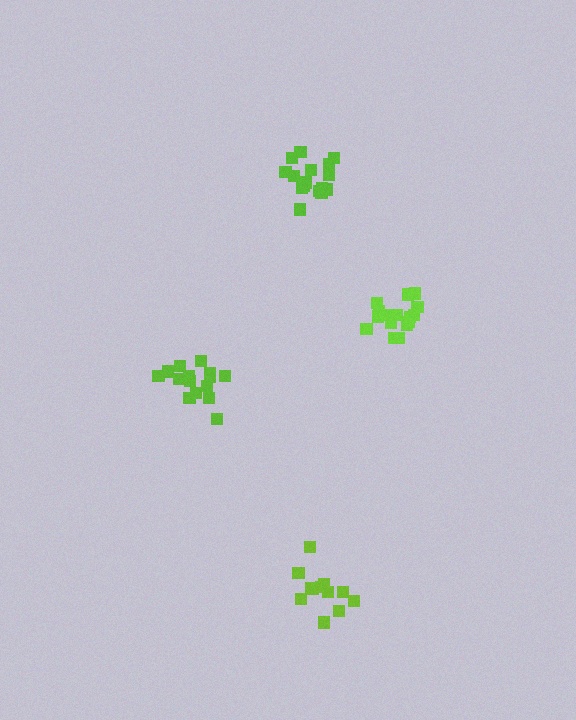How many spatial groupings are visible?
There are 4 spatial groupings.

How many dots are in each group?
Group 1: 16 dots, Group 2: 15 dots, Group 3: 12 dots, Group 4: 17 dots (60 total).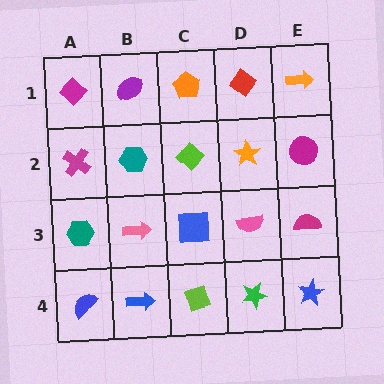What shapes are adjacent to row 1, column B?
A teal hexagon (row 2, column B), a magenta diamond (row 1, column A), an orange pentagon (row 1, column C).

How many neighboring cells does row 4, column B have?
3.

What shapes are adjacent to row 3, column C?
A lime diamond (row 2, column C), a lime diamond (row 4, column C), a pink arrow (row 3, column B), a pink semicircle (row 3, column D).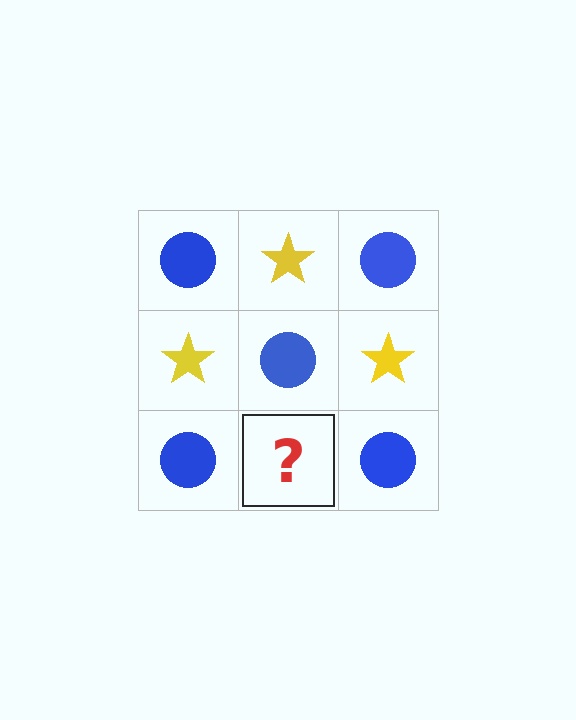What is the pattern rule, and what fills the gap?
The rule is that it alternates blue circle and yellow star in a checkerboard pattern. The gap should be filled with a yellow star.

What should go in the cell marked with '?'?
The missing cell should contain a yellow star.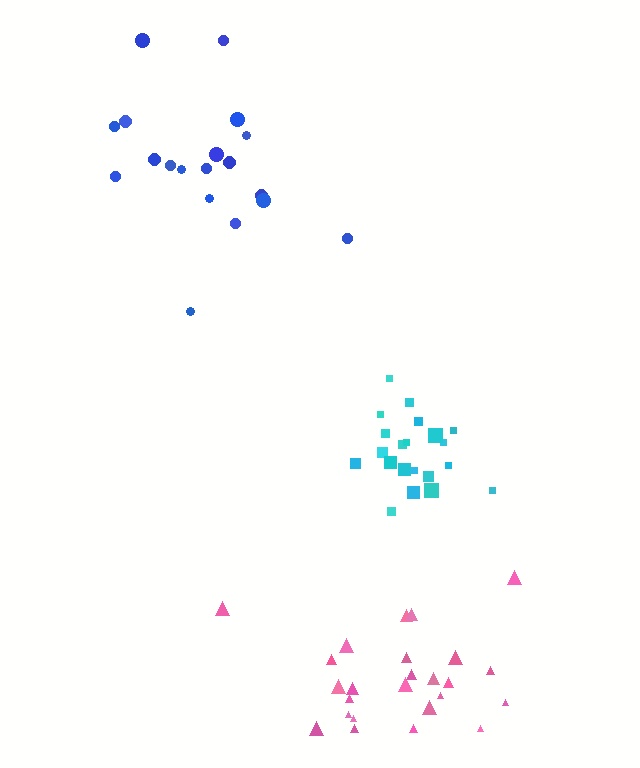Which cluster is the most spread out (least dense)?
Blue.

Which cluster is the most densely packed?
Cyan.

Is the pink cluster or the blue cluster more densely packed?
Pink.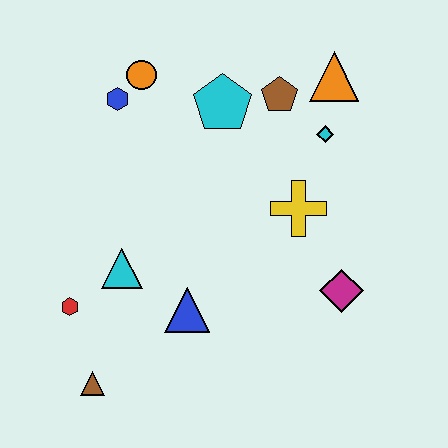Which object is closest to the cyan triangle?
The red hexagon is closest to the cyan triangle.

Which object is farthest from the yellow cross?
The brown triangle is farthest from the yellow cross.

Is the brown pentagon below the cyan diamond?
No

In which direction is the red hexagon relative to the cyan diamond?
The red hexagon is to the left of the cyan diamond.